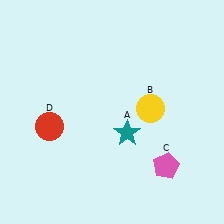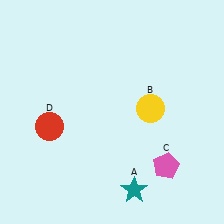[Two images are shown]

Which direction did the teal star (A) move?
The teal star (A) moved down.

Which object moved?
The teal star (A) moved down.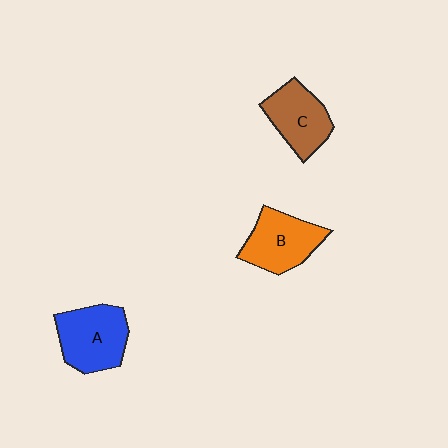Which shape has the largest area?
Shape A (blue).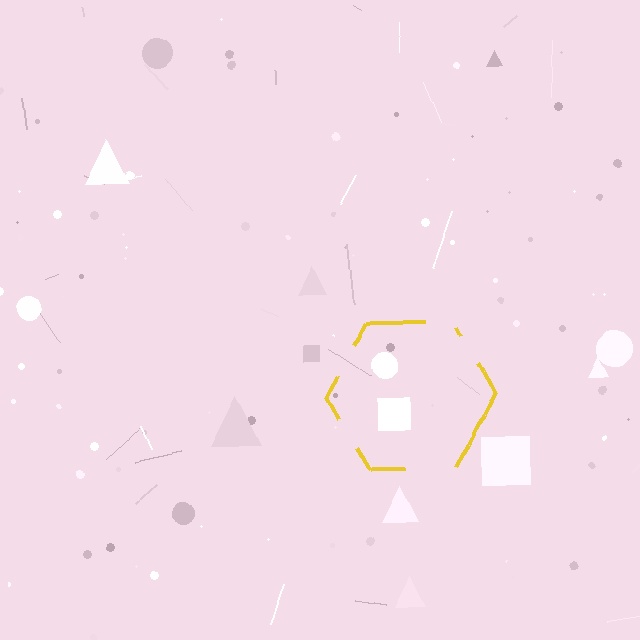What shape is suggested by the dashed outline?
The dashed outline suggests a hexagon.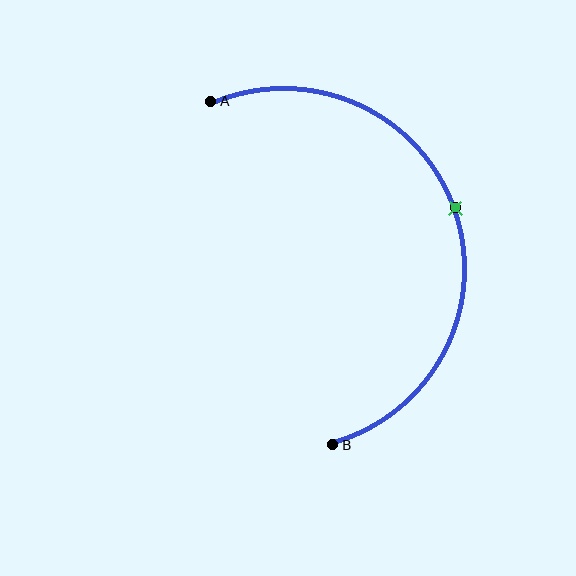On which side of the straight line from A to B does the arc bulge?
The arc bulges to the right of the straight line connecting A and B.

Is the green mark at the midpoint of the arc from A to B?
Yes. The green mark lies on the arc at equal arc-length from both A and B — it is the arc midpoint.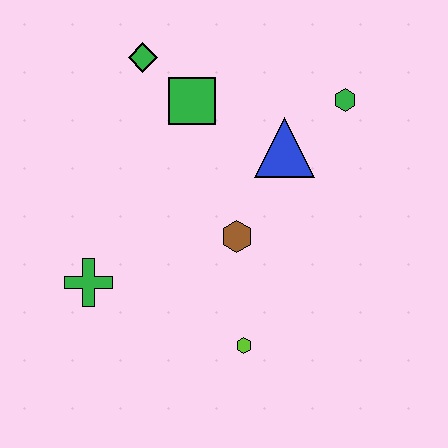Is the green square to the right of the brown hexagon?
No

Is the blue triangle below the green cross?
No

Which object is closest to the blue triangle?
The green hexagon is closest to the blue triangle.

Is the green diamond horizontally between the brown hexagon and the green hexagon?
No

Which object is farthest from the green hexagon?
The green cross is farthest from the green hexagon.